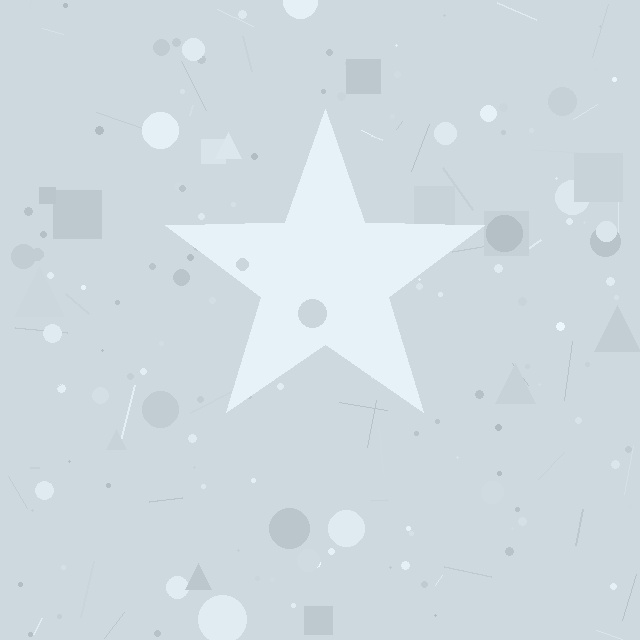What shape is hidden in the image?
A star is hidden in the image.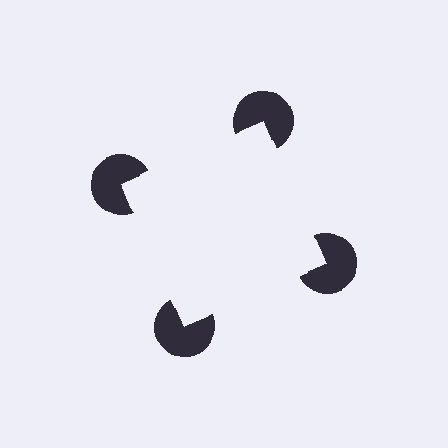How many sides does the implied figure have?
4 sides.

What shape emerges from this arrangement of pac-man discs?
An illusory square — its edges are inferred from the aligned wedge cuts in the pac-man discs, not physically drawn.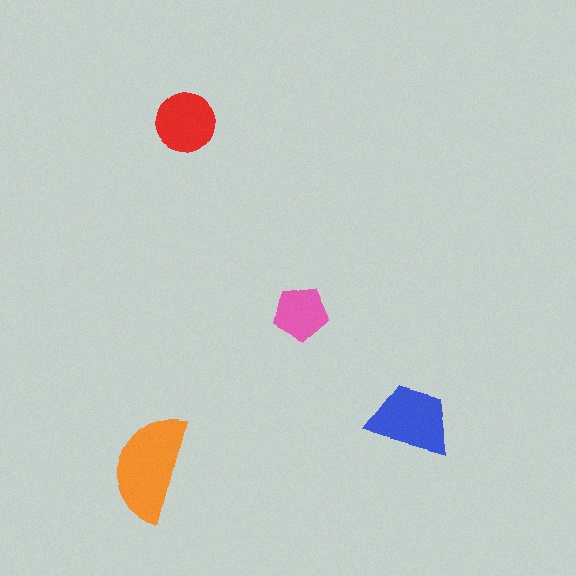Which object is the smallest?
The pink pentagon.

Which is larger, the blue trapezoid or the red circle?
The blue trapezoid.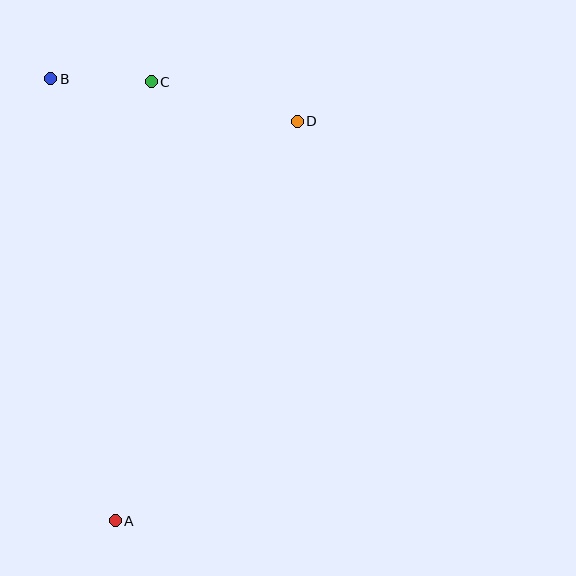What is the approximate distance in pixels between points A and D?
The distance between A and D is approximately 439 pixels.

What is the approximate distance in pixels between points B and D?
The distance between B and D is approximately 250 pixels.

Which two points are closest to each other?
Points B and C are closest to each other.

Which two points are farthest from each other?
Points A and B are farthest from each other.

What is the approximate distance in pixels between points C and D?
The distance between C and D is approximately 152 pixels.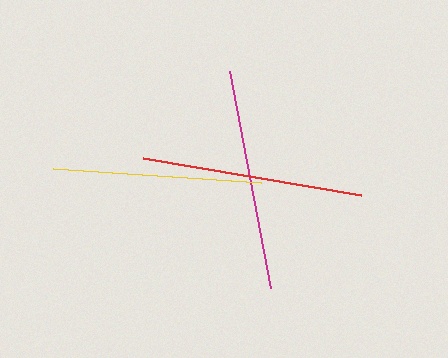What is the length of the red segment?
The red segment is approximately 221 pixels long.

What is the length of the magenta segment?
The magenta segment is approximately 221 pixels long.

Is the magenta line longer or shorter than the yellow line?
The magenta line is longer than the yellow line.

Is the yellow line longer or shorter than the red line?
The red line is longer than the yellow line.